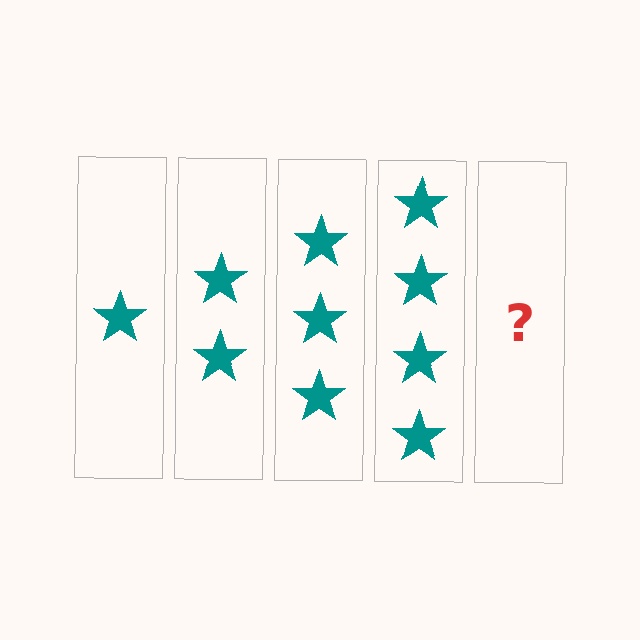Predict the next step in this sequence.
The next step is 5 stars.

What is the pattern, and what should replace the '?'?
The pattern is that each step adds one more star. The '?' should be 5 stars.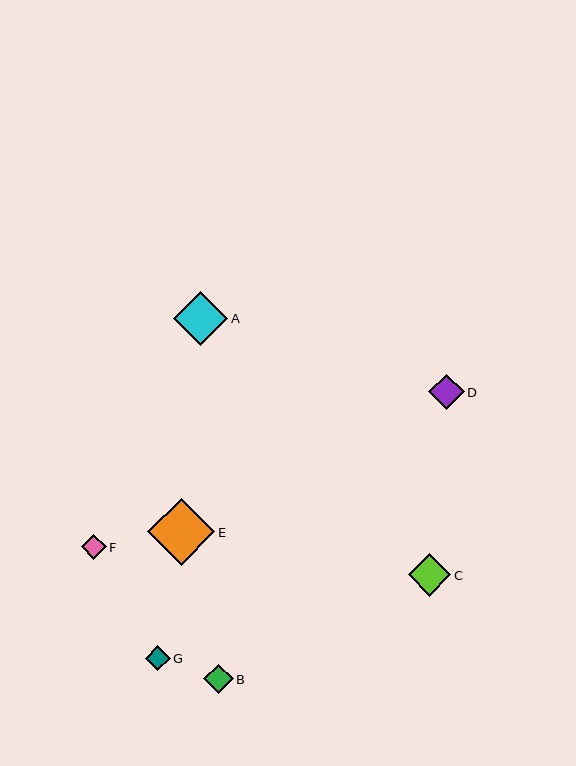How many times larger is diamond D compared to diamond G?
Diamond D is approximately 1.4 times the size of diamond G.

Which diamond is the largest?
Diamond E is the largest with a size of approximately 67 pixels.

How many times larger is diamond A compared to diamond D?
Diamond A is approximately 1.5 times the size of diamond D.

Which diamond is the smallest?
Diamond G is the smallest with a size of approximately 25 pixels.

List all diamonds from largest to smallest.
From largest to smallest: E, A, C, D, B, F, G.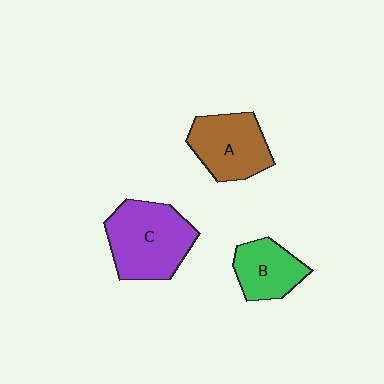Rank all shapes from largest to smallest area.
From largest to smallest: C (purple), A (brown), B (green).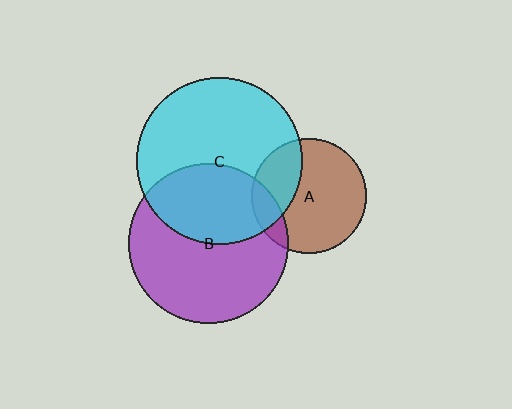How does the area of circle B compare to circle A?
Approximately 1.9 times.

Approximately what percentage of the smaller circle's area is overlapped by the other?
Approximately 30%.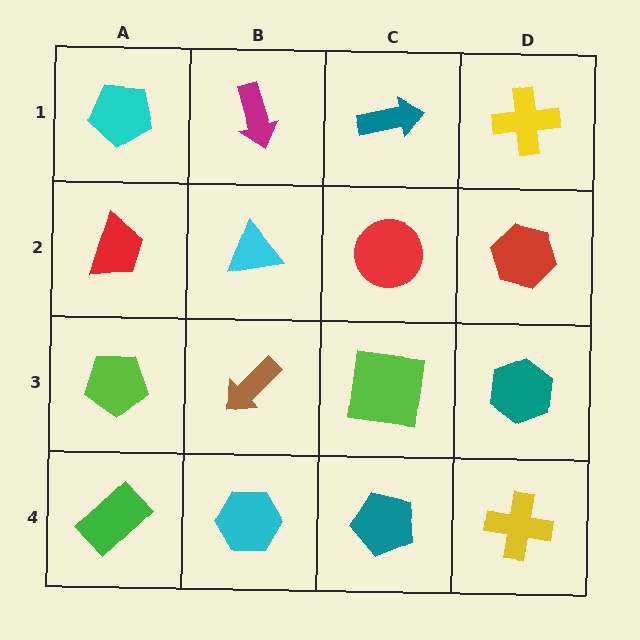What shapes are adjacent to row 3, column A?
A red trapezoid (row 2, column A), a green rectangle (row 4, column A), a brown arrow (row 3, column B).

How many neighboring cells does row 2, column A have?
3.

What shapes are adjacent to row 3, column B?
A cyan triangle (row 2, column B), a cyan hexagon (row 4, column B), a lime pentagon (row 3, column A), a lime square (row 3, column C).